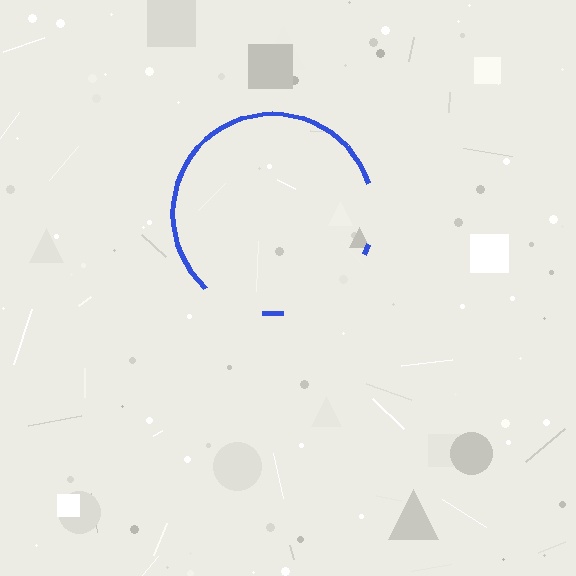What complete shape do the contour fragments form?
The contour fragments form a circle.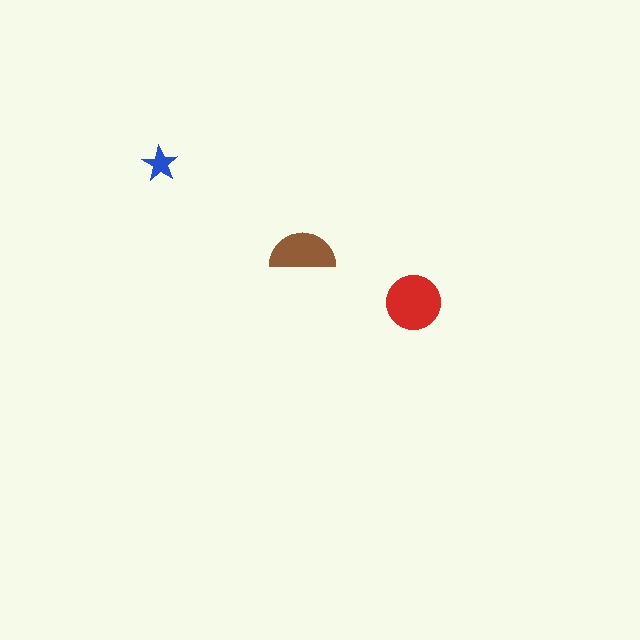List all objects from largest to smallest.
The red circle, the brown semicircle, the blue star.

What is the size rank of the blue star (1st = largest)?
3rd.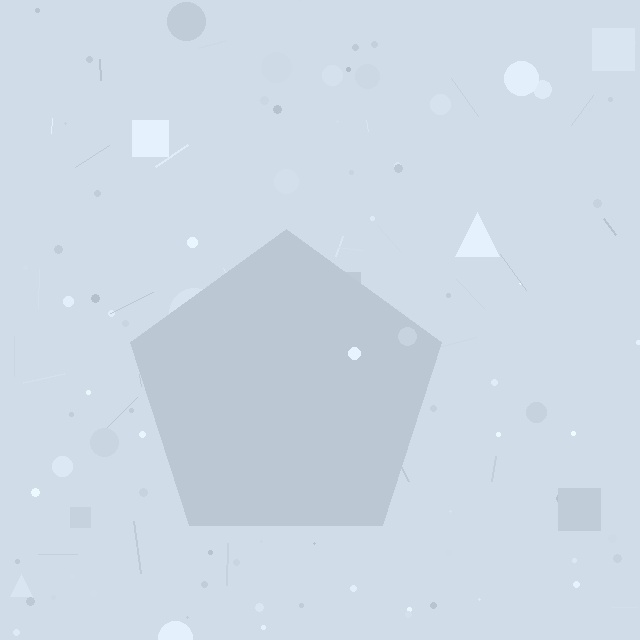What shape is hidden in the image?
A pentagon is hidden in the image.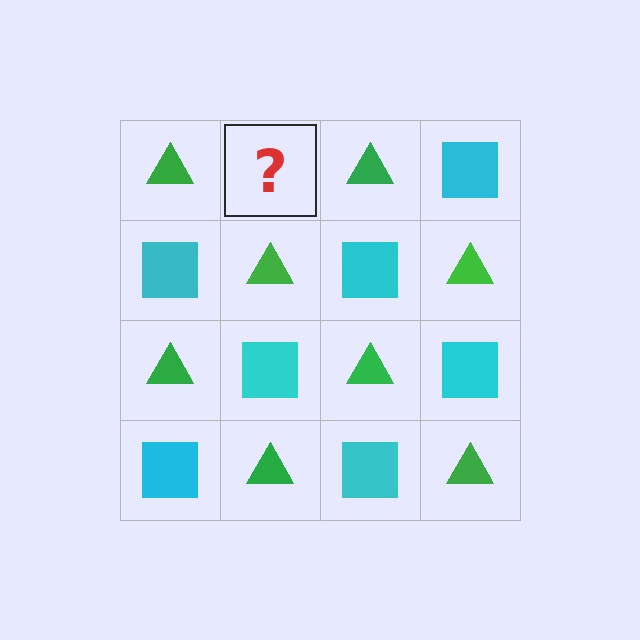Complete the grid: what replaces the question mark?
The question mark should be replaced with a cyan square.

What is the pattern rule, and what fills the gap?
The rule is that it alternates green triangle and cyan square in a checkerboard pattern. The gap should be filled with a cyan square.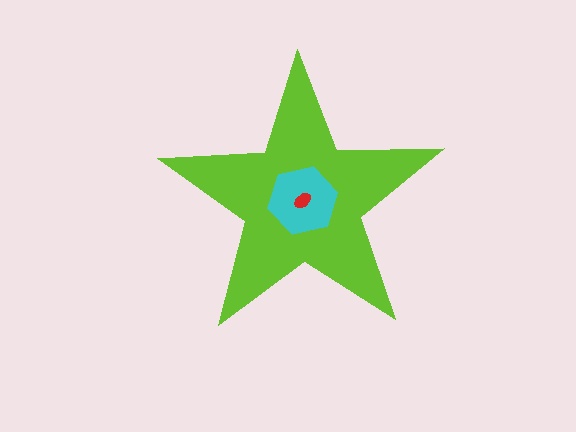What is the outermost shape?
The lime star.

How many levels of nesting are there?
3.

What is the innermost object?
The red ellipse.